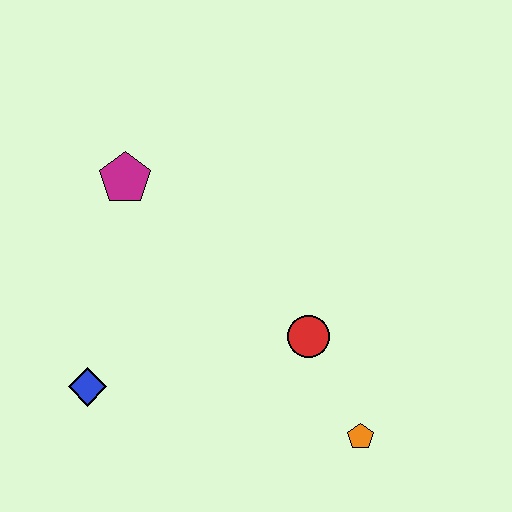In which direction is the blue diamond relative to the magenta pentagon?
The blue diamond is below the magenta pentagon.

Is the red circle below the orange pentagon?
No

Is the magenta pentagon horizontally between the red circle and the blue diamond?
Yes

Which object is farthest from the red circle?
The magenta pentagon is farthest from the red circle.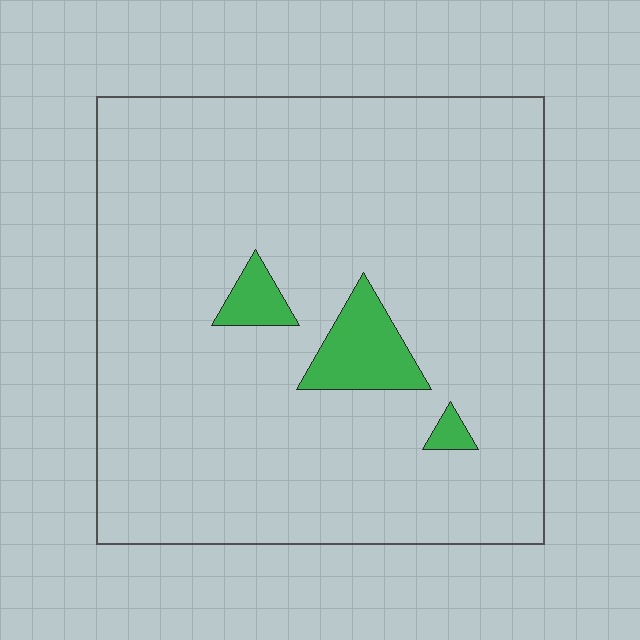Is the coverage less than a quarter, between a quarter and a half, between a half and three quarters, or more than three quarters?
Less than a quarter.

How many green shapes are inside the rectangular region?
3.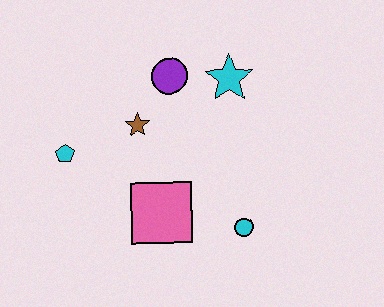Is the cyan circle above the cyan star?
No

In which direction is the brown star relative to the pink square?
The brown star is above the pink square.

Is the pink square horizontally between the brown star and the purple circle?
Yes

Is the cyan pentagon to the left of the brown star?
Yes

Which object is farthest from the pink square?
The cyan star is farthest from the pink square.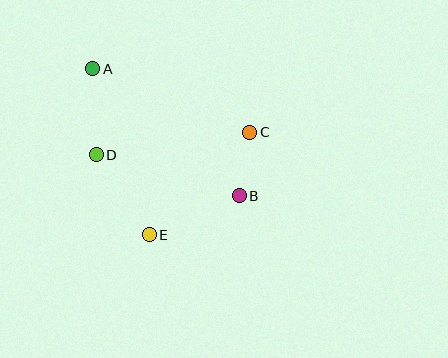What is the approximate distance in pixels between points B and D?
The distance between B and D is approximately 149 pixels.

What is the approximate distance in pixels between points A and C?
The distance between A and C is approximately 169 pixels.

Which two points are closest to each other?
Points B and C are closest to each other.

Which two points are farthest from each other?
Points A and B are farthest from each other.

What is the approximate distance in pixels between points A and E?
The distance between A and E is approximately 175 pixels.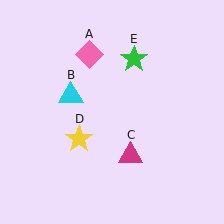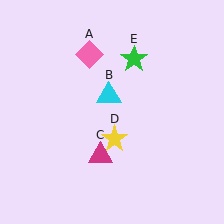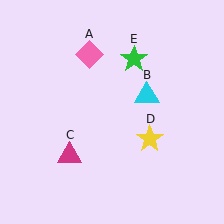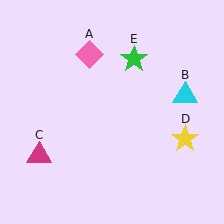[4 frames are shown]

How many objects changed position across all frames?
3 objects changed position: cyan triangle (object B), magenta triangle (object C), yellow star (object D).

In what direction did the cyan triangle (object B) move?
The cyan triangle (object B) moved right.